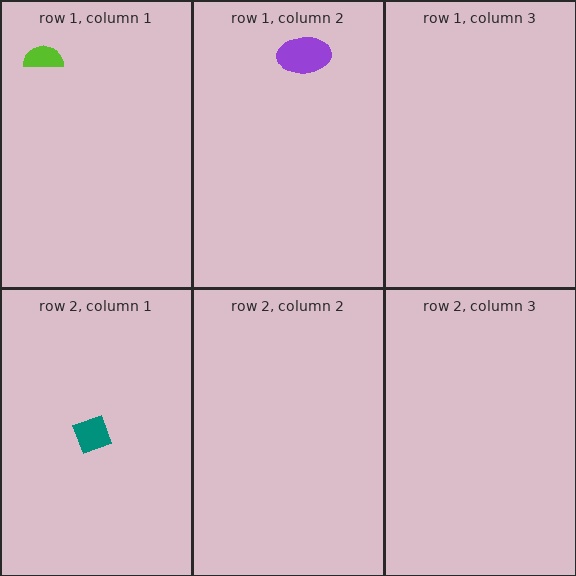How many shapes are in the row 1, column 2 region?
1.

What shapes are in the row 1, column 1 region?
The lime semicircle.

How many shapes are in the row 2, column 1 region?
1.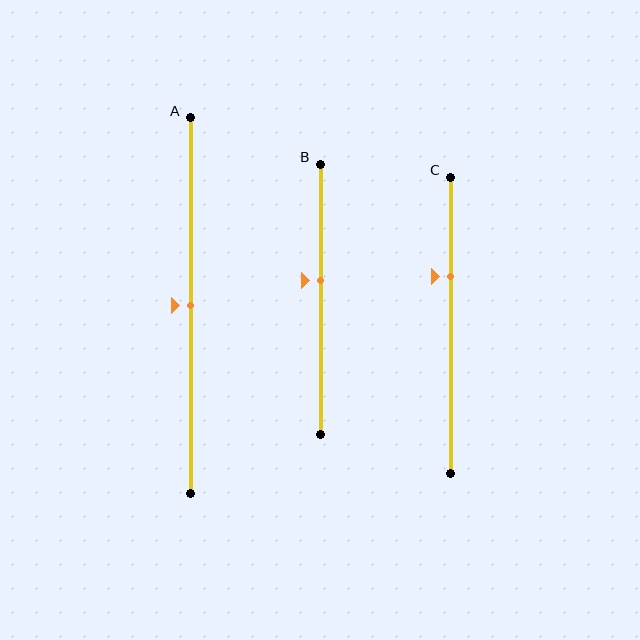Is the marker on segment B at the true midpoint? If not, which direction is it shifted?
No, the marker on segment B is shifted upward by about 7% of the segment length.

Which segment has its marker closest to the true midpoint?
Segment A has its marker closest to the true midpoint.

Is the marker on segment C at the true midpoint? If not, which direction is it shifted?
No, the marker on segment C is shifted upward by about 16% of the segment length.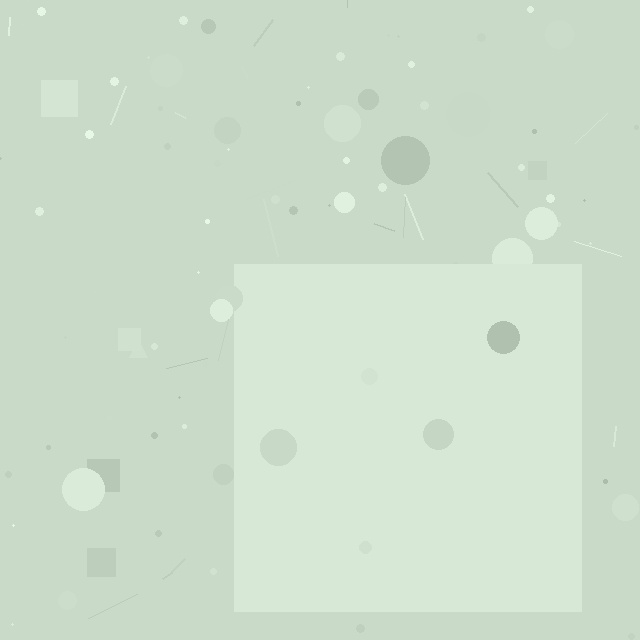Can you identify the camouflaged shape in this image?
The camouflaged shape is a square.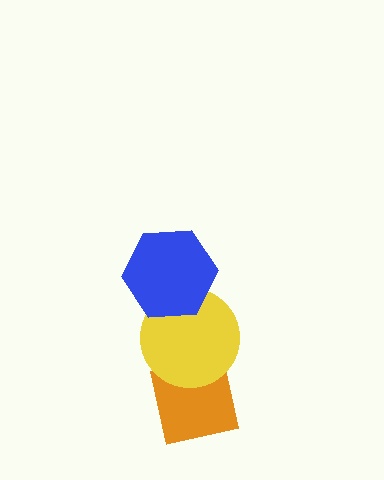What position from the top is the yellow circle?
The yellow circle is 2nd from the top.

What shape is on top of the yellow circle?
The blue hexagon is on top of the yellow circle.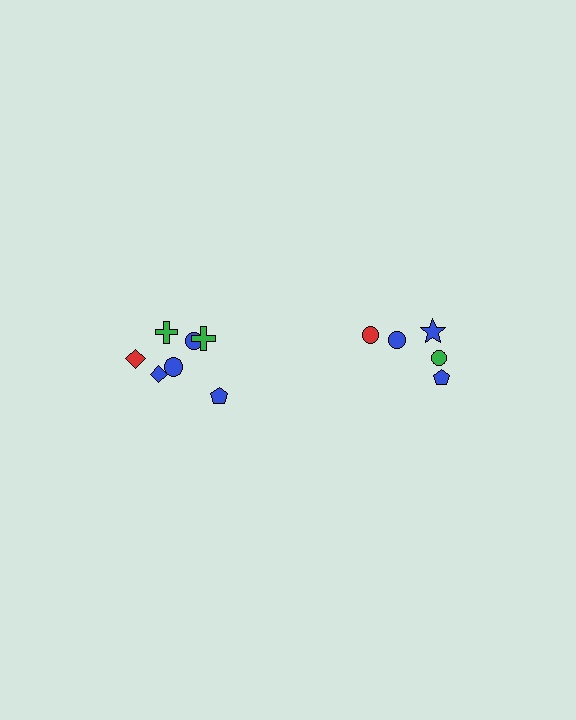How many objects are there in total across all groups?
There are 12 objects.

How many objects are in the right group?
There are 5 objects.